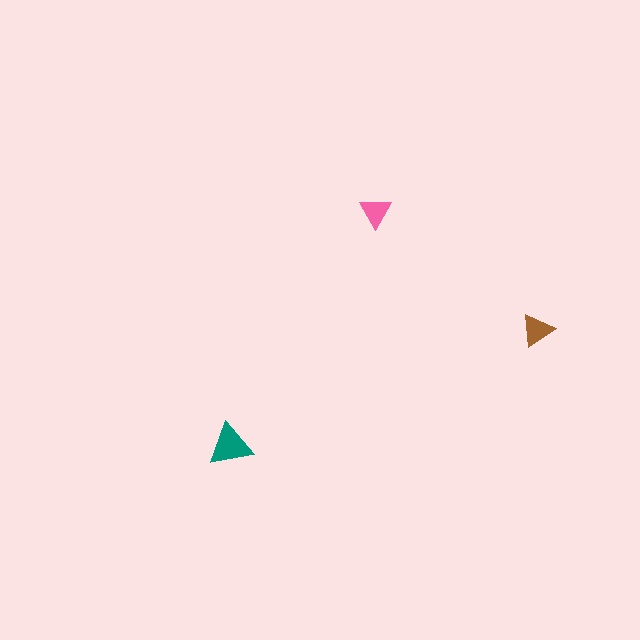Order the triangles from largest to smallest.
the teal one, the brown one, the pink one.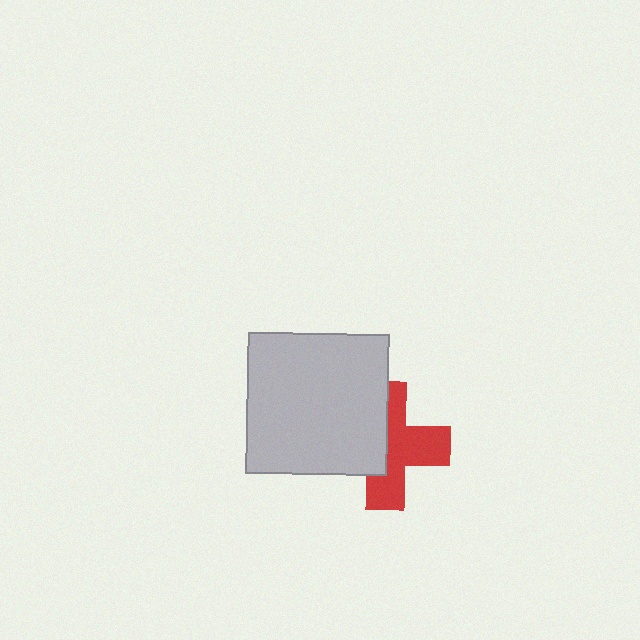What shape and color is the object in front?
The object in front is a light gray square.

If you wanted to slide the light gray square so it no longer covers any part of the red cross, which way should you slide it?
Slide it left — that is the most direct way to separate the two shapes.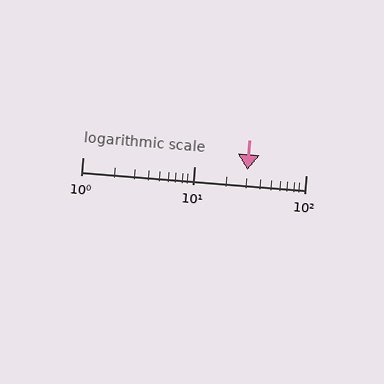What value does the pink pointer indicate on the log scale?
The pointer indicates approximately 30.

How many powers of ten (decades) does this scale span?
The scale spans 2 decades, from 1 to 100.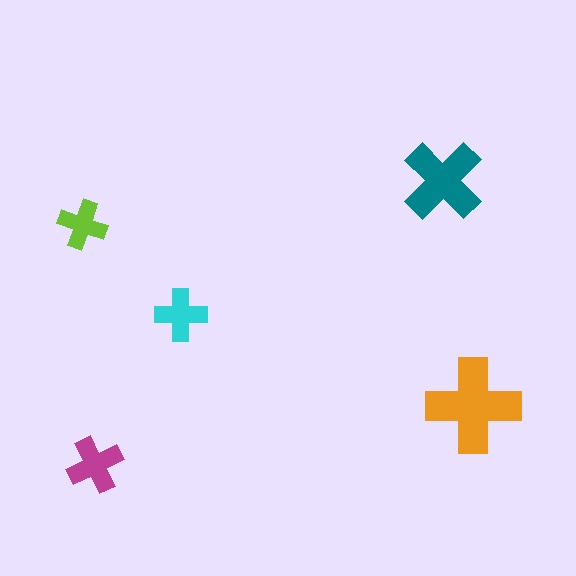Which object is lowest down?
The magenta cross is bottommost.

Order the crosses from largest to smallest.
the orange one, the teal one, the magenta one, the cyan one, the lime one.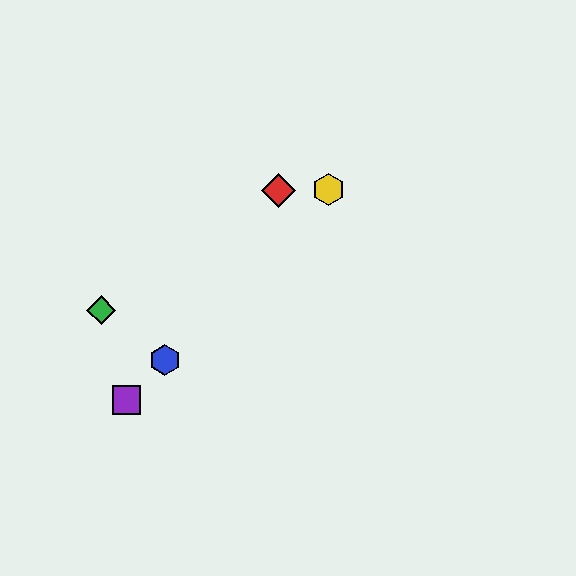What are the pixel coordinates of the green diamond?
The green diamond is at (101, 310).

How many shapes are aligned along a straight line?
3 shapes (the blue hexagon, the yellow hexagon, the purple square) are aligned along a straight line.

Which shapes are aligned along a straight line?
The blue hexagon, the yellow hexagon, the purple square are aligned along a straight line.